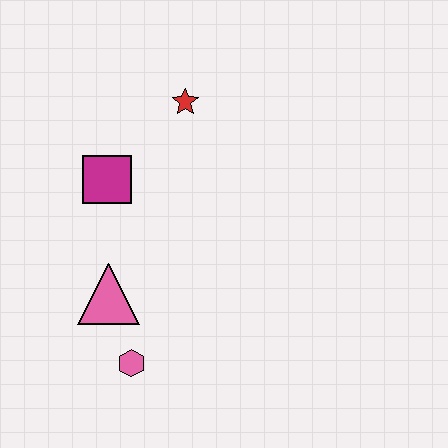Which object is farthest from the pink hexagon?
The red star is farthest from the pink hexagon.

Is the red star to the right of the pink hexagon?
Yes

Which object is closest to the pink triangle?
The pink hexagon is closest to the pink triangle.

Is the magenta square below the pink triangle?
No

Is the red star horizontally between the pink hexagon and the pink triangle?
No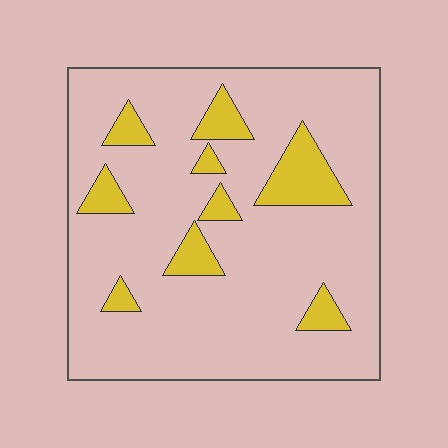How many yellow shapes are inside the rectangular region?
9.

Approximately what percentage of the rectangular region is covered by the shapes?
Approximately 15%.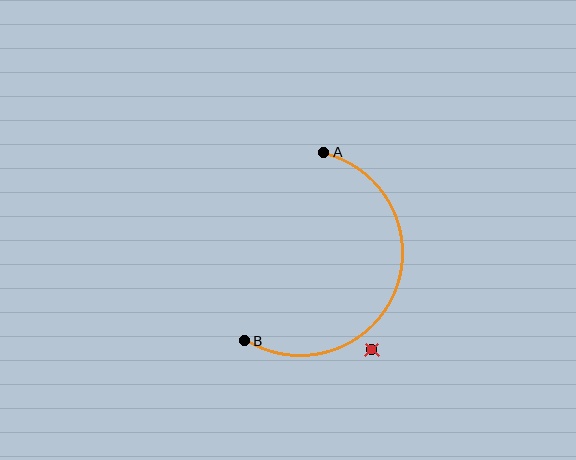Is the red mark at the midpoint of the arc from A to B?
No — the red mark does not lie on the arc at all. It sits slightly outside the curve.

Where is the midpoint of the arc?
The arc midpoint is the point on the curve farthest from the straight line joining A and B. It sits to the right of that line.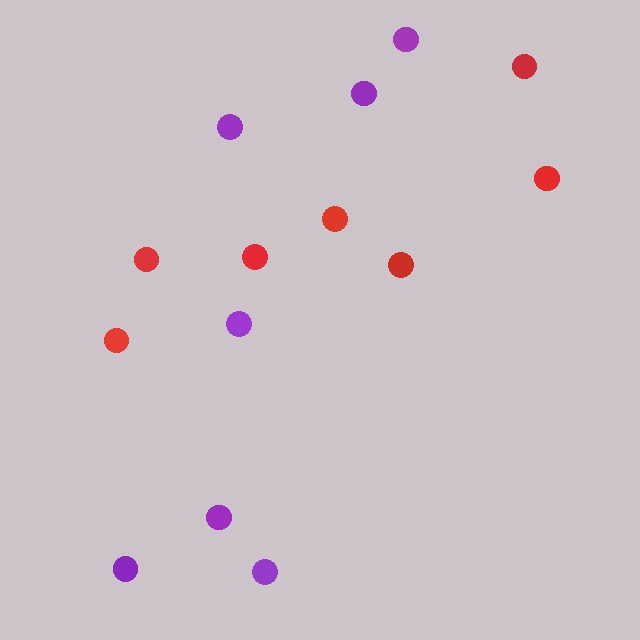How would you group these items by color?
There are 2 groups: one group of purple circles (7) and one group of red circles (7).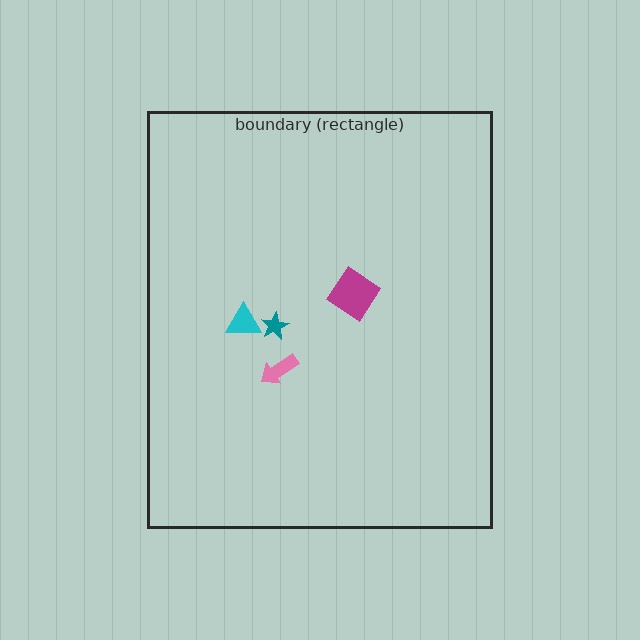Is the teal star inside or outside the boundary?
Inside.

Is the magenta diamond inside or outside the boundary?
Inside.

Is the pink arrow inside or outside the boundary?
Inside.